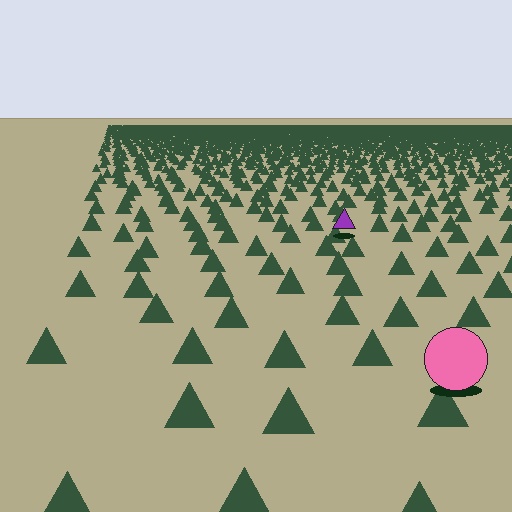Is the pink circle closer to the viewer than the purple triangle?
Yes. The pink circle is closer — you can tell from the texture gradient: the ground texture is coarser near it.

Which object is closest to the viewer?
The pink circle is closest. The texture marks near it are larger and more spread out.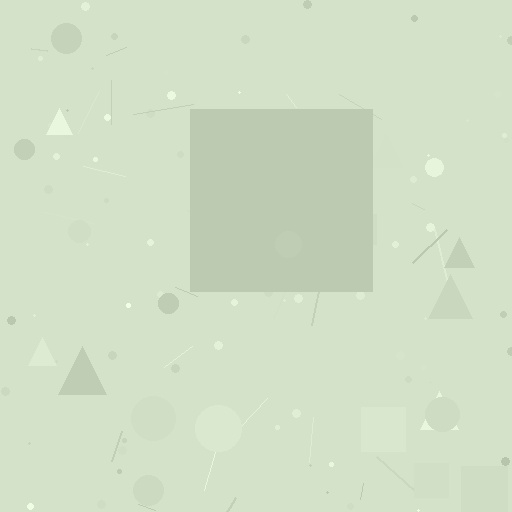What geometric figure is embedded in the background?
A square is embedded in the background.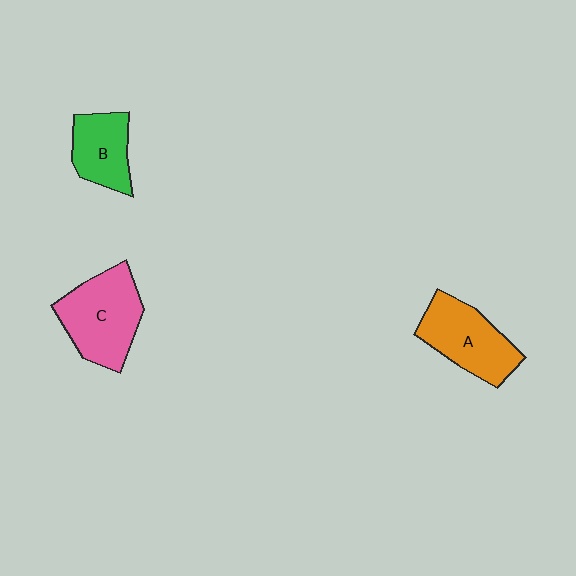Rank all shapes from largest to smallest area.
From largest to smallest: C (pink), A (orange), B (green).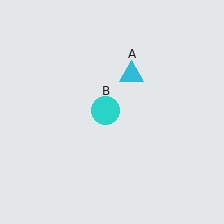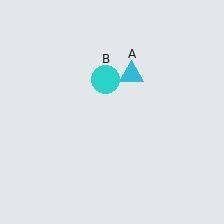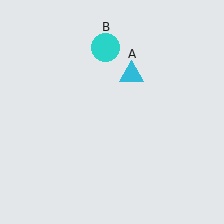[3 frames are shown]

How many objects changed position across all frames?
1 object changed position: cyan circle (object B).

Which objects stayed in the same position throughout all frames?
Cyan triangle (object A) remained stationary.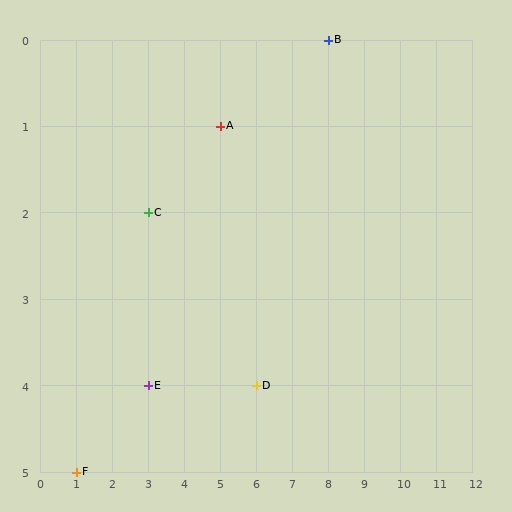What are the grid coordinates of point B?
Point B is at grid coordinates (8, 0).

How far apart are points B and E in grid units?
Points B and E are 5 columns and 4 rows apart (about 6.4 grid units diagonally).